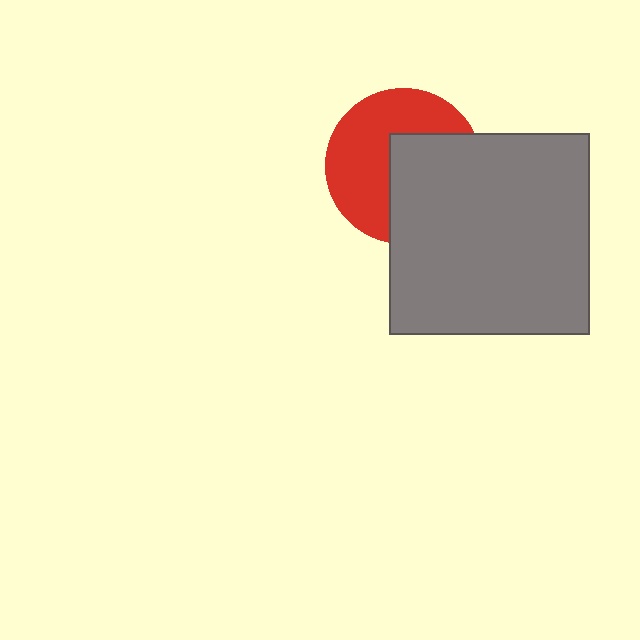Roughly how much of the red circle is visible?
About half of it is visible (roughly 54%).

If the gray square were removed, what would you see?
You would see the complete red circle.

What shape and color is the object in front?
The object in front is a gray square.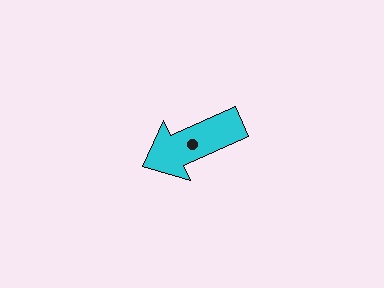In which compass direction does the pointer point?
Southwest.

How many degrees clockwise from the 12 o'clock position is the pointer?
Approximately 246 degrees.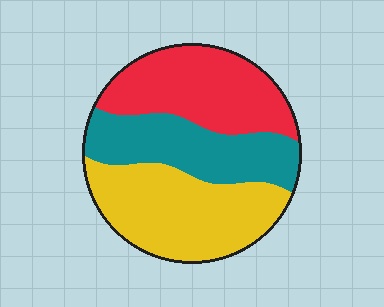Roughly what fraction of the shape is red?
Red covers 33% of the shape.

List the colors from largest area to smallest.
From largest to smallest: yellow, red, teal.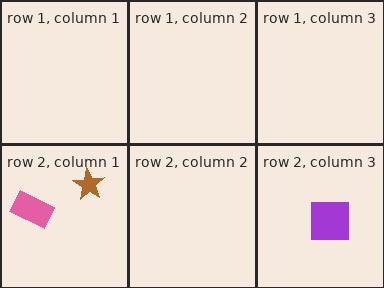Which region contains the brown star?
The row 2, column 1 region.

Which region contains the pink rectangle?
The row 2, column 1 region.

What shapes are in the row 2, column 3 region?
The purple square.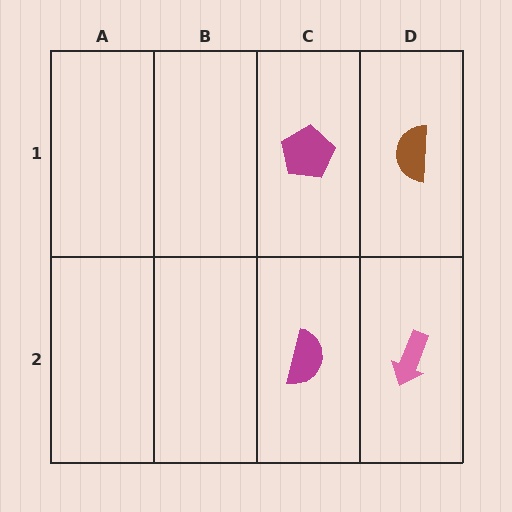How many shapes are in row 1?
2 shapes.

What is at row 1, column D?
A brown semicircle.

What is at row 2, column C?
A magenta semicircle.